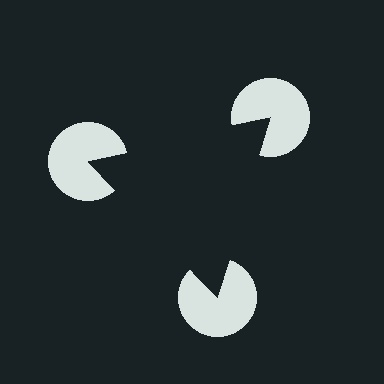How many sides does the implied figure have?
3 sides.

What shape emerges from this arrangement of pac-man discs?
An illusory triangle — its edges are inferred from the aligned wedge cuts in the pac-man discs, not physically drawn.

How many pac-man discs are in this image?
There are 3 — one at each vertex of the illusory triangle.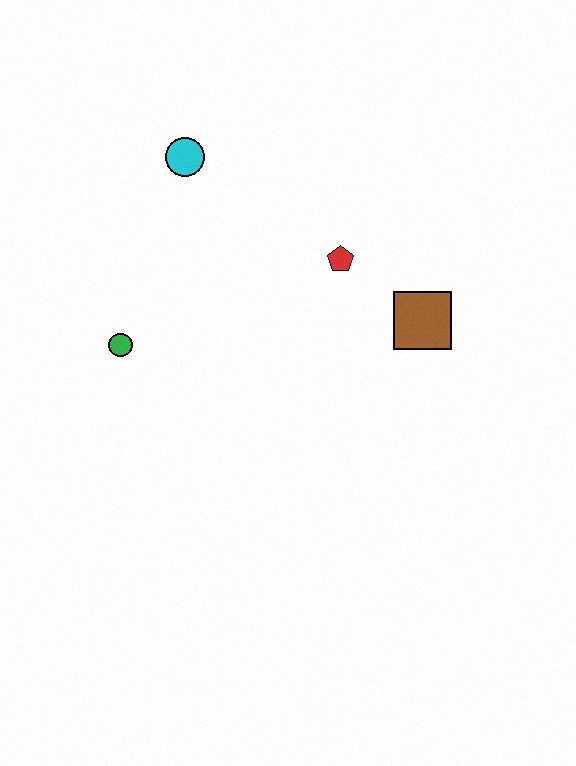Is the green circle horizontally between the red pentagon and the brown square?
No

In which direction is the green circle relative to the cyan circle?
The green circle is below the cyan circle.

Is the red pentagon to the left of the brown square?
Yes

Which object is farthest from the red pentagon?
The green circle is farthest from the red pentagon.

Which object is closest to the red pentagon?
The brown square is closest to the red pentagon.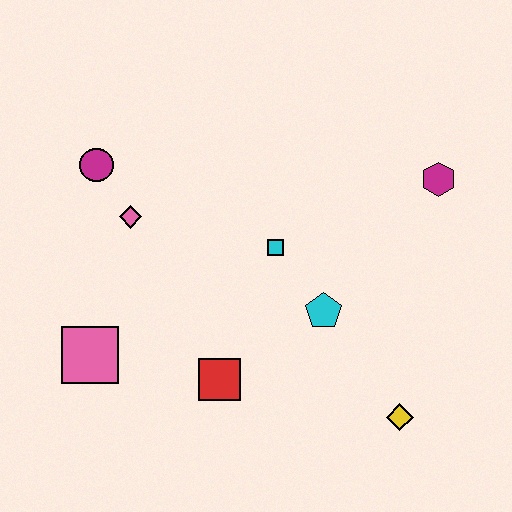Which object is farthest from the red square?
The magenta hexagon is farthest from the red square.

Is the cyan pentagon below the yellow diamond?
No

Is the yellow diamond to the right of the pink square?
Yes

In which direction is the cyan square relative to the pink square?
The cyan square is to the right of the pink square.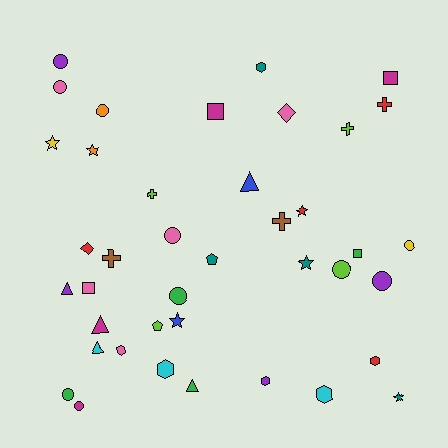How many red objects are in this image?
There are 4 red objects.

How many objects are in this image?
There are 40 objects.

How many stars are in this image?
There are 6 stars.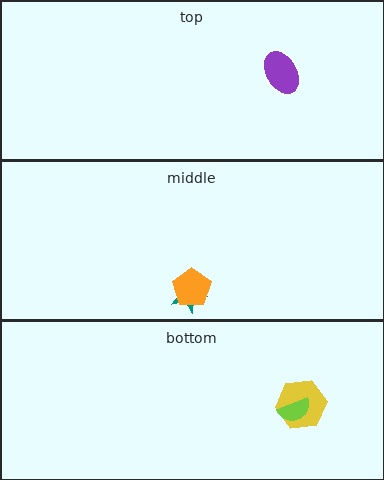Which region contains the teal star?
The middle region.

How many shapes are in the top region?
1.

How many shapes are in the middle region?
2.